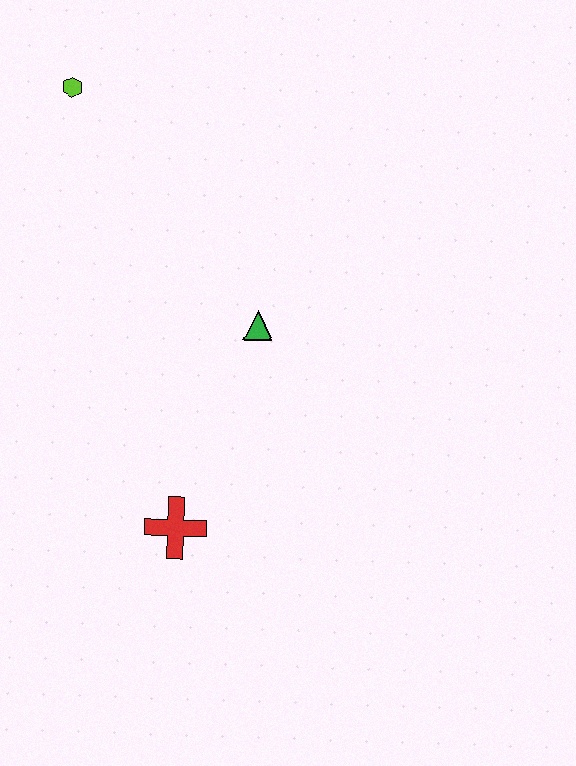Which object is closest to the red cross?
The green triangle is closest to the red cross.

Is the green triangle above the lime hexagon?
No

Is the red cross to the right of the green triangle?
No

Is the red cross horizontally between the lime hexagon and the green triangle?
Yes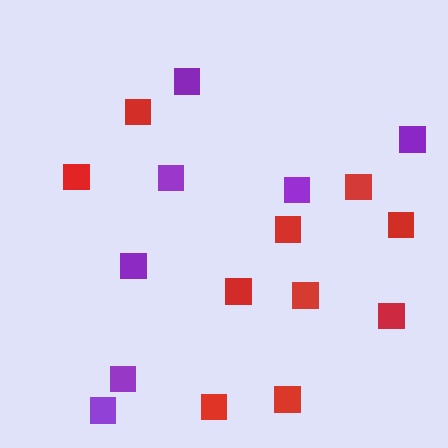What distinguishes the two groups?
There are 2 groups: one group of red squares (10) and one group of purple squares (7).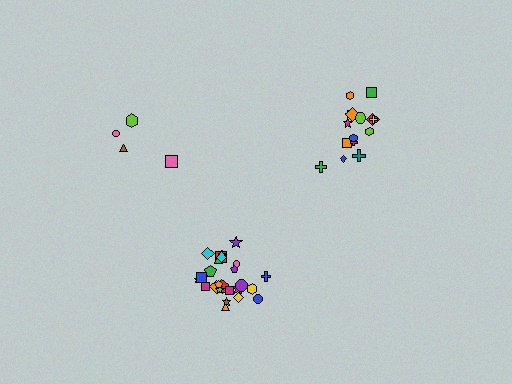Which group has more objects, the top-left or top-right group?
The top-right group.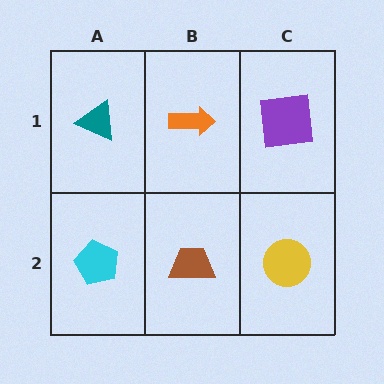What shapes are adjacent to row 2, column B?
An orange arrow (row 1, column B), a cyan pentagon (row 2, column A), a yellow circle (row 2, column C).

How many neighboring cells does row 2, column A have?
2.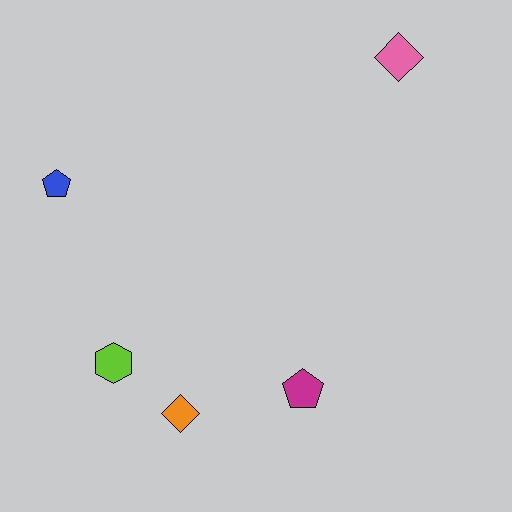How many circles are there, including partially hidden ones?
There are no circles.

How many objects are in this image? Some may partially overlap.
There are 5 objects.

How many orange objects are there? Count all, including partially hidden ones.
There is 1 orange object.